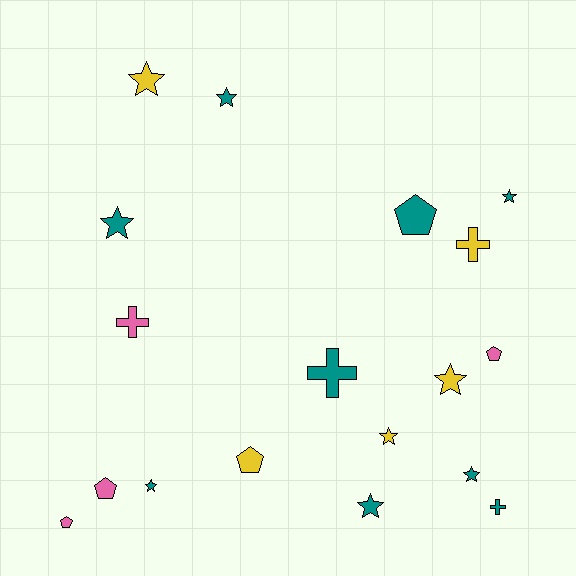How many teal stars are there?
There are 6 teal stars.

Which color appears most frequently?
Teal, with 9 objects.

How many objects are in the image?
There are 18 objects.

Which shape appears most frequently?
Star, with 9 objects.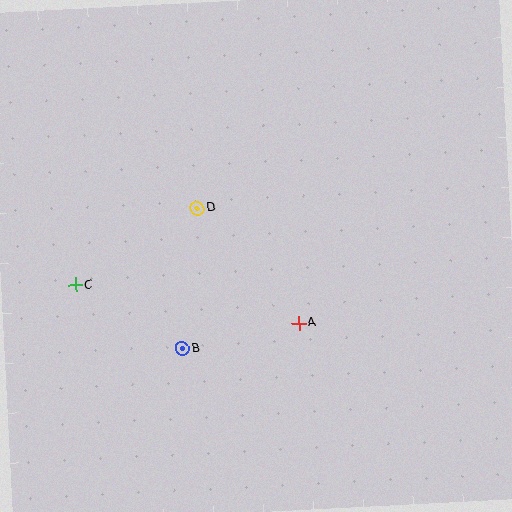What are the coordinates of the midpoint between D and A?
The midpoint between D and A is at (248, 266).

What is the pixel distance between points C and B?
The distance between C and B is 125 pixels.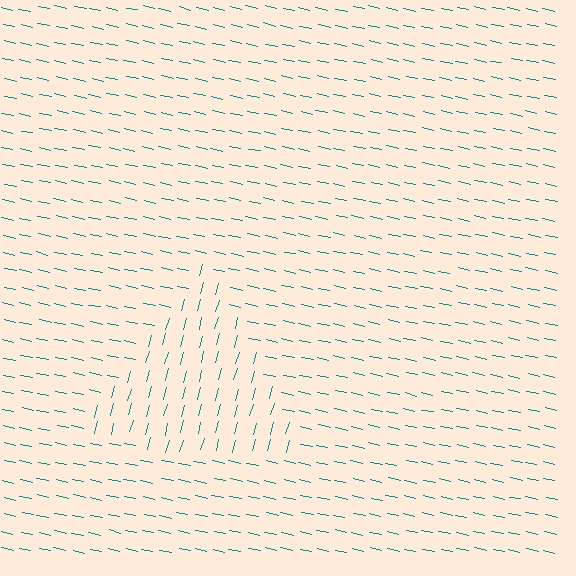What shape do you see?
I see a triangle.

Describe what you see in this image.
The image is filled with small teal line segments. A triangle region in the image has lines oriented differently from the surrounding lines, creating a visible texture boundary.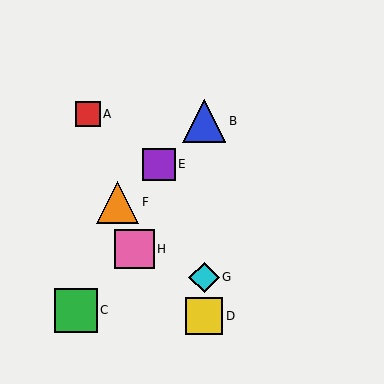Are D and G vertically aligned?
Yes, both are at x≈204.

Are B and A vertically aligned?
No, B is at x≈204 and A is at x≈88.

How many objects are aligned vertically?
3 objects (B, D, G) are aligned vertically.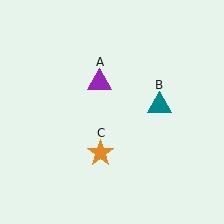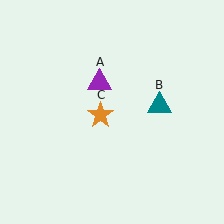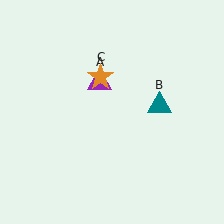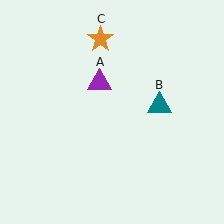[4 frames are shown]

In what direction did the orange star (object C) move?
The orange star (object C) moved up.